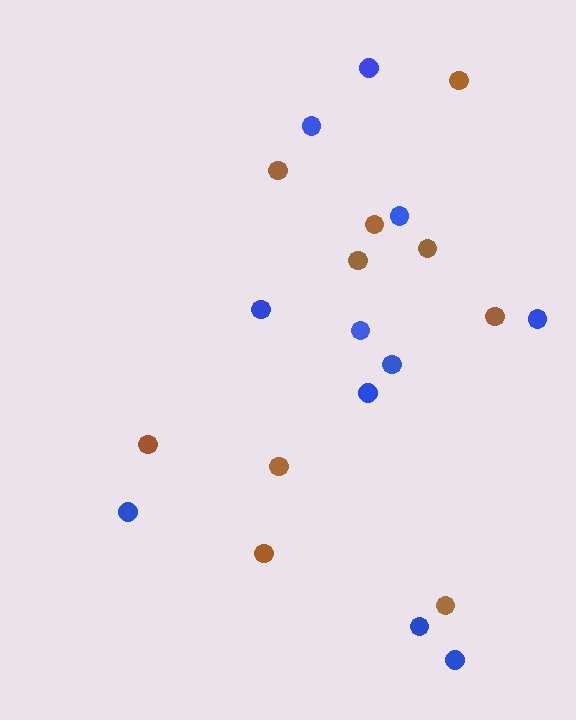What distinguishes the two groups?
There are 2 groups: one group of blue circles (11) and one group of brown circles (10).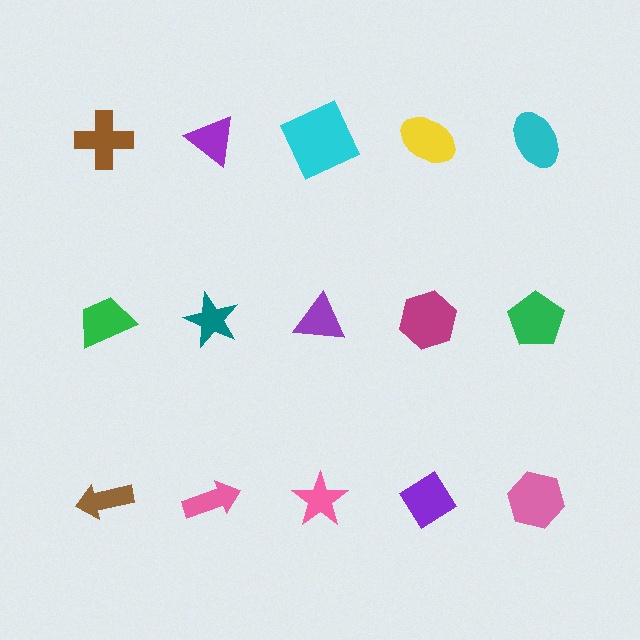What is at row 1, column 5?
A cyan ellipse.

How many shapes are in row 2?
5 shapes.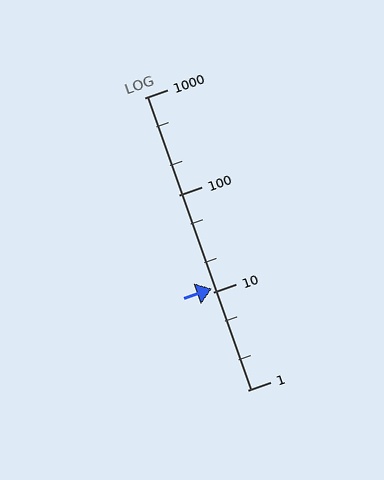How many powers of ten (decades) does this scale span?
The scale spans 3 decades, from 1 to 1000.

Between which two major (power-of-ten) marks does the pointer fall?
The pointer is between 10 and 100.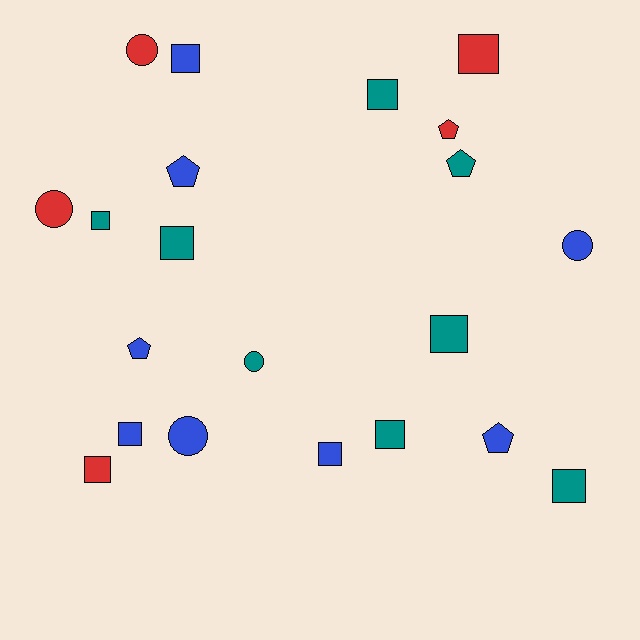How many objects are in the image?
There are 21 objects.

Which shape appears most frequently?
Square, with 11 objects.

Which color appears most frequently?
Teal, with 8 objects.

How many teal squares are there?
There are 6 teal squares.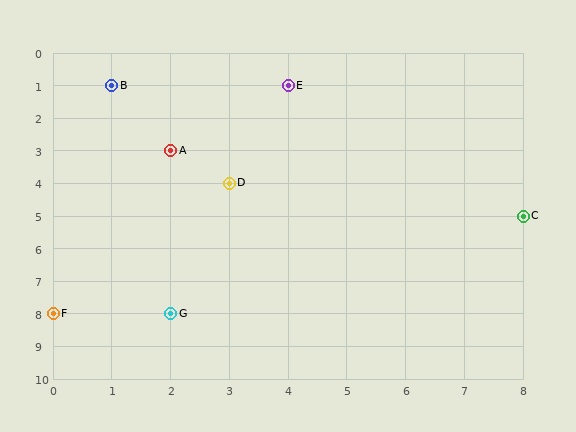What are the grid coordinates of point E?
Point E is at grid coordinates (4, 1).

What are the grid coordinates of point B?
Point B is at grid coordinates (1, 1).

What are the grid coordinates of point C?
Point C is at grid coordinates (8, 5).